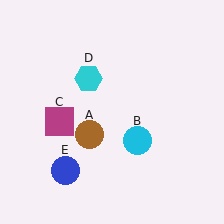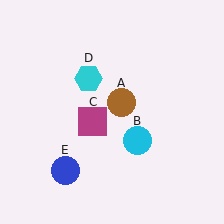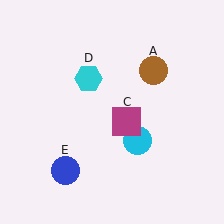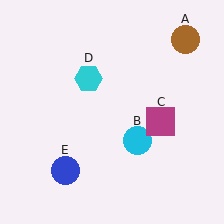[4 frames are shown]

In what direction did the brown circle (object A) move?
The brown circle (object A) moved up and to the right.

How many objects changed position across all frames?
2 objects changed position: brown circle (object A), magenta square (object C).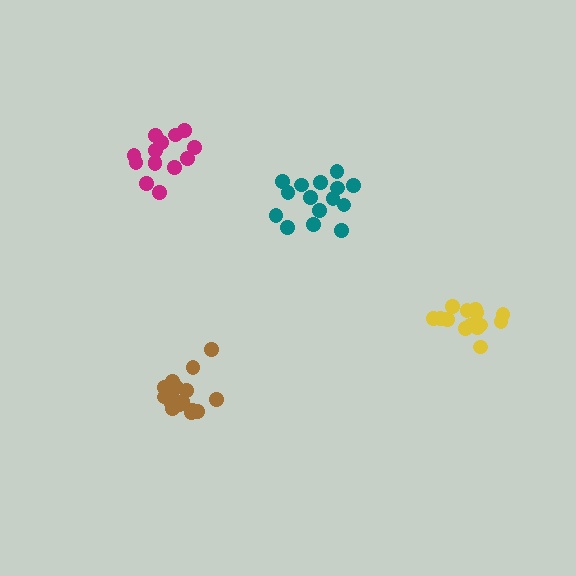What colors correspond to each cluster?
The clusters are colored: yellow, magenta, teal, brown.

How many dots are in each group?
Group 1: 14 dots, Group 2: 14 dots, Group 3: 15 dots, Group 4: 17 dots (60 total).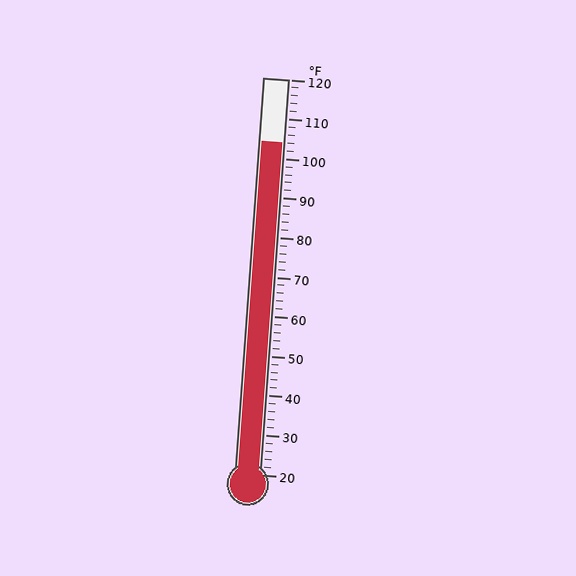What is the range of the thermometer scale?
The thermometer scale ranges from 20°F to 120°F.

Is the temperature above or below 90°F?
The temperature is above 90°F.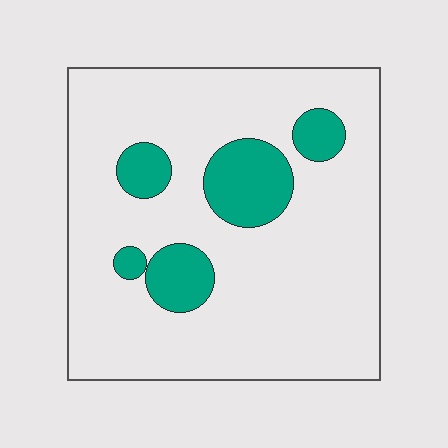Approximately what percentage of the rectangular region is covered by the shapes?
Approximately 15%.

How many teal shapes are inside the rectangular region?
5.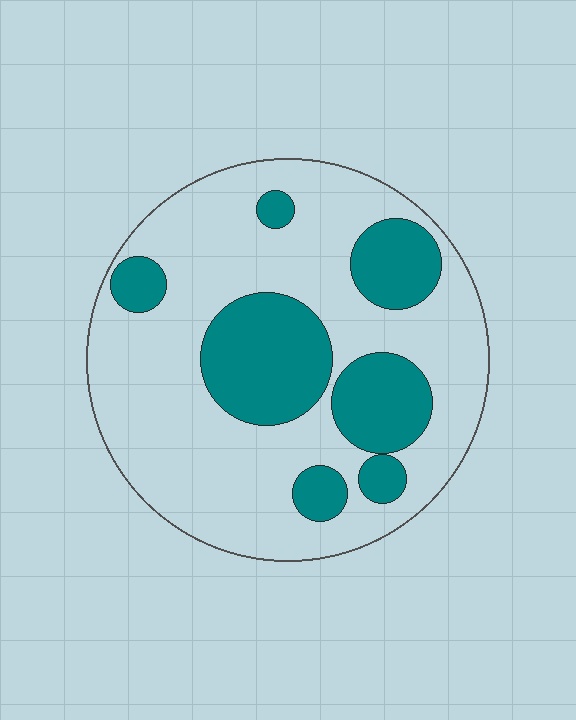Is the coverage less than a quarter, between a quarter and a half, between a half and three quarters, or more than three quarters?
Between a quarter and a half.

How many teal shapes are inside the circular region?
7.